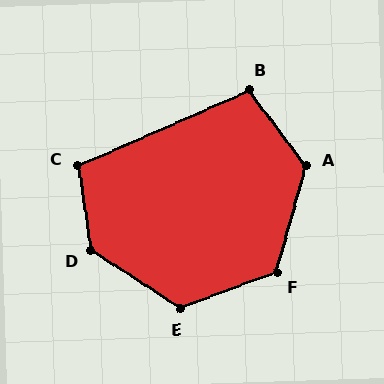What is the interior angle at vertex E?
Approximately 127 degrees (obtuse).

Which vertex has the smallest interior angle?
B, at approximately 103 degrees.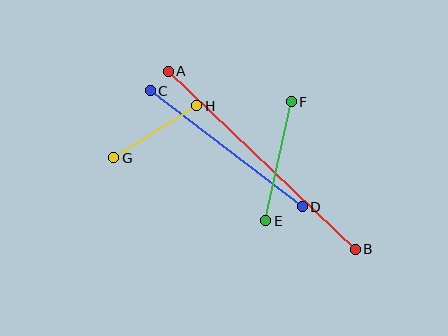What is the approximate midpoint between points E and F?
The midpoint is at approximately (279, 161) pixels.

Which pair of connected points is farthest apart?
Points A and B are farthest apart.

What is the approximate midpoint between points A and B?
The midpoint is at approximately (262, 160) pixels.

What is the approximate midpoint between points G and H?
The midpoint is at approximately (155, 132) pixels.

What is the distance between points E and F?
The distance is approximately 122 pixels.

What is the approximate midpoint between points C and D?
The midpoint is at approximately (226, 149) pixels.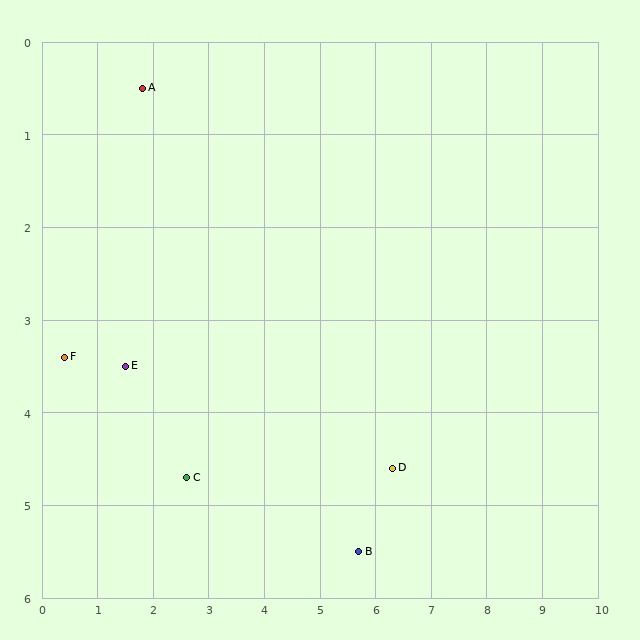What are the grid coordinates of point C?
Point C is at approximately (2.6, 4.7).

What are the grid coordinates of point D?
Point D is at approximately (6.3, 4.6).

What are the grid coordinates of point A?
Point A is at approximately (1.8, 0.5).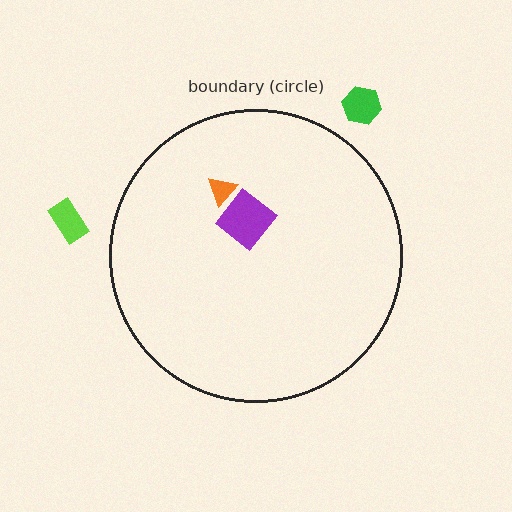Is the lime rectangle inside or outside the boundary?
Outside.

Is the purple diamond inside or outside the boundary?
Inside.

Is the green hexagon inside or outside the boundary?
Outside.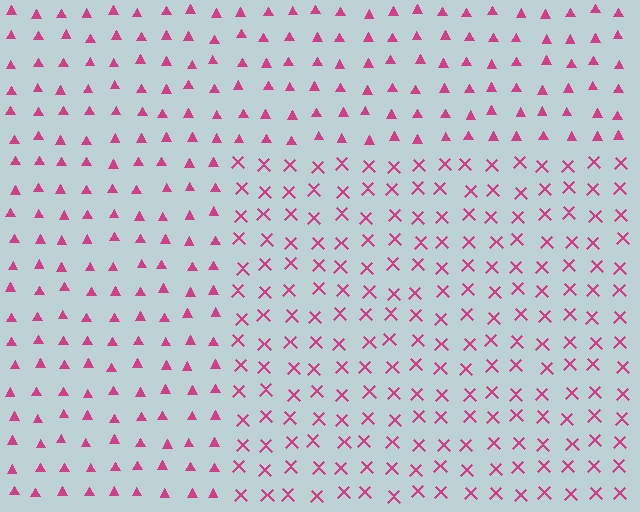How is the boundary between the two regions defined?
The boundary is defined by a change in element shape: X marks inside vs. triangles outside. All elements share the same color and spacing.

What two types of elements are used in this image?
The image uses X marks inside the rectangle region and triangles outside it.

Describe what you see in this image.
The image is filled with small magenta elements arranged in a uniform grid. A rectangle-shaped region contains X marks, while the surrounding area contains triangles. The boundary is defined purely by the change in element shape.